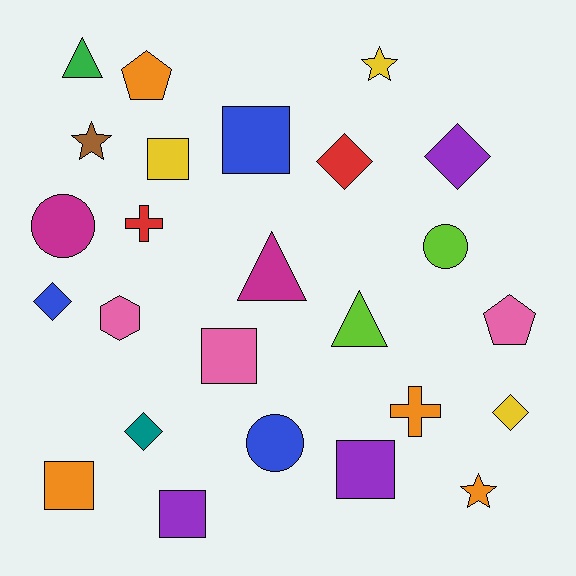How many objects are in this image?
There are 25 objects.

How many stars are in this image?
There are 3 stars.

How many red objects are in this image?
There are 2 red objects.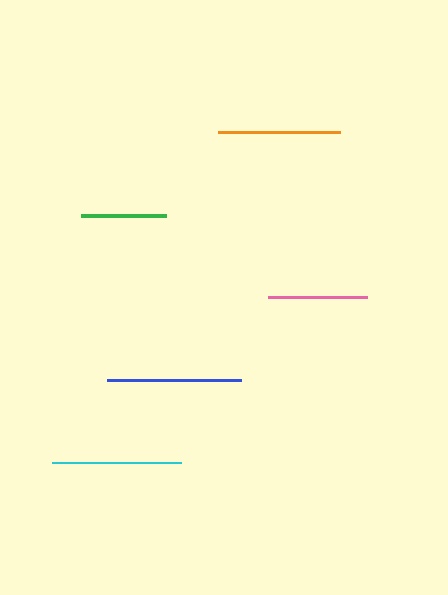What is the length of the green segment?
The green segment is approximately 85 pixels long.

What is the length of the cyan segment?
The cyan segment is approximately 128 pixels long.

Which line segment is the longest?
The blue line is the longest at approximately 134 pixels.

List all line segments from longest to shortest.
From longest to shortest: blue, cyan, orange, pink, green.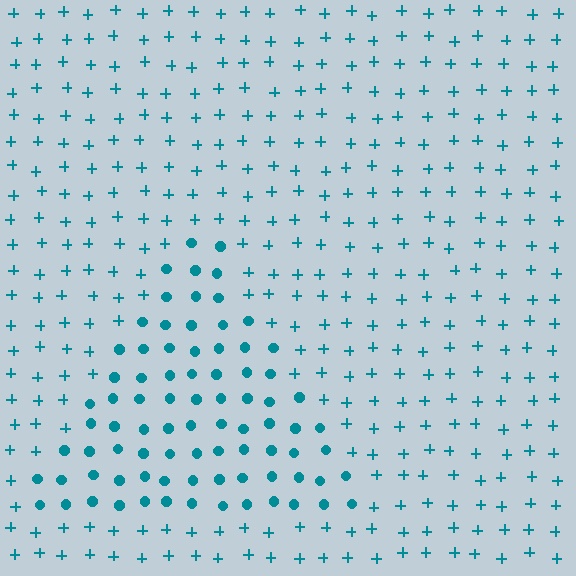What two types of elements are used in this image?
The image uses circles inside the triangle region and plus signs outside it.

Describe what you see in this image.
The image is filled with small teal elements arranged in a uniform grid. A triangle-shaped region contains circles, while the surrounding area contains plus signs. The boundary is defined purely by the change in element shape.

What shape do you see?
I see a triangle.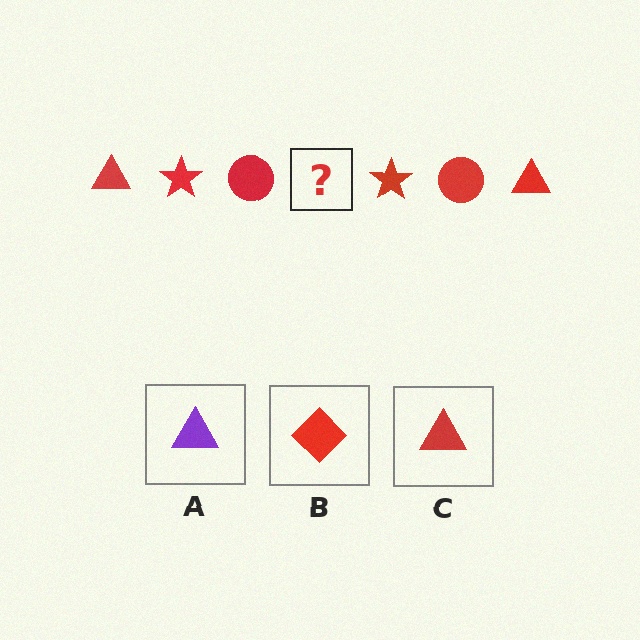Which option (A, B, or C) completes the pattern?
C.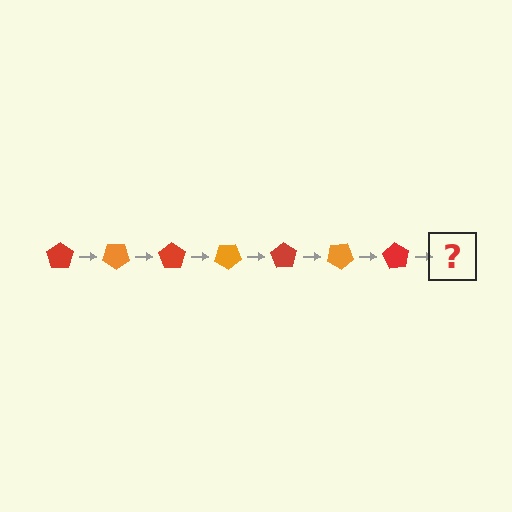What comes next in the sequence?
The next element should be an orange pentagon, rotated 245 degrees from the start.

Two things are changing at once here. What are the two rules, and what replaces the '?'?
The two rules are that it rotates 35 degrees each step and the color cycles through red and orange. The '?' should be an orange pentagon, rotated 245 degrees from the start.